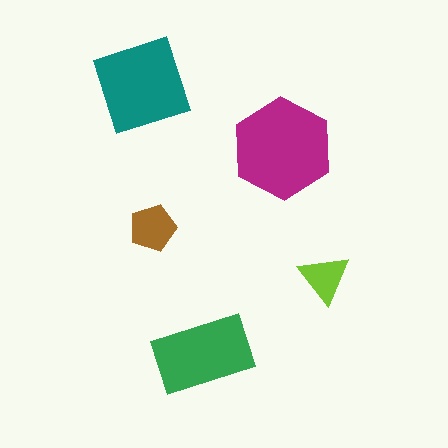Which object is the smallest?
The lime triangle.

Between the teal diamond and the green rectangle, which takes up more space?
The teal diamond.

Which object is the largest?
The magenta hexagon.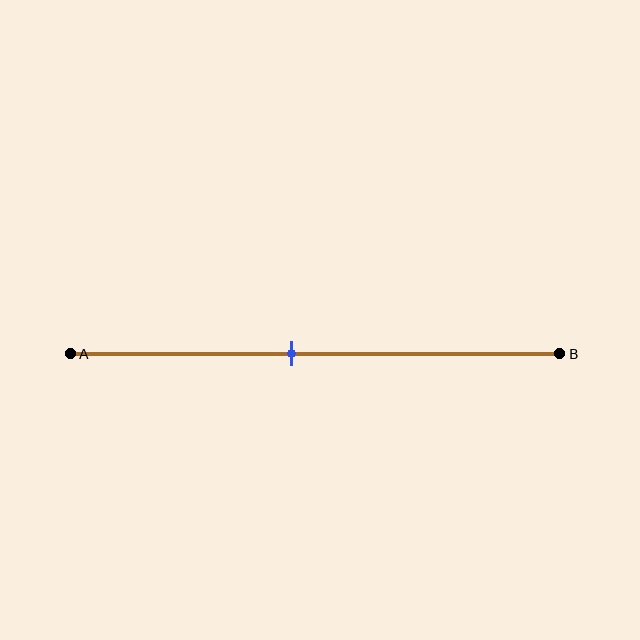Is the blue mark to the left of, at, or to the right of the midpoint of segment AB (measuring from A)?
The blue mark is to the left of the midpoint of segment AB.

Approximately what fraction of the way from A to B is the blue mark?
The blue mark is approximately 45% of the way from A to B.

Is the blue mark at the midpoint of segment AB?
No, the mark is at about 45% from A, not at the 50% midpoint.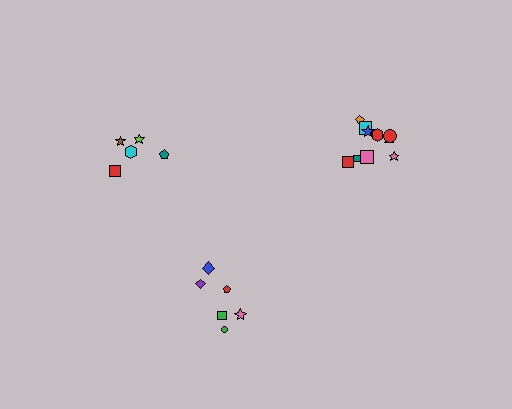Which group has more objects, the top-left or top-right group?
The top-right group.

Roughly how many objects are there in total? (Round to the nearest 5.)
Roughly 20 objects in total.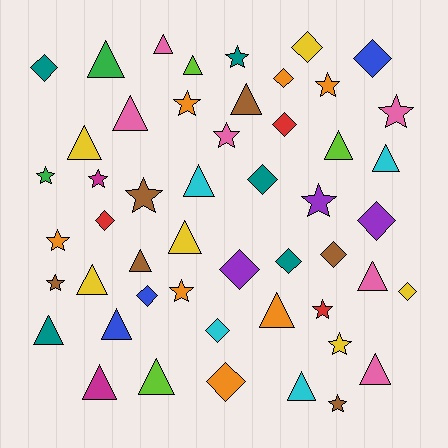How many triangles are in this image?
There are 20 triangles.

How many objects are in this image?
There are 50 objects.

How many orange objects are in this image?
There are 7 orange objects.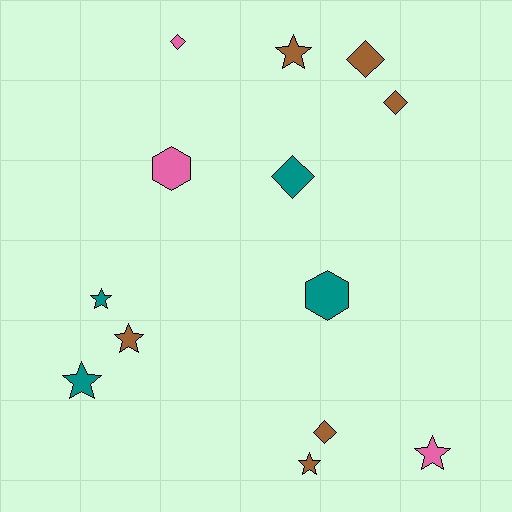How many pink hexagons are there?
There is 1 pink hexagon.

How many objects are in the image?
There are 13 objects.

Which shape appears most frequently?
Star, with 6 objects.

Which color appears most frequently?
Brown, with 6 objects.